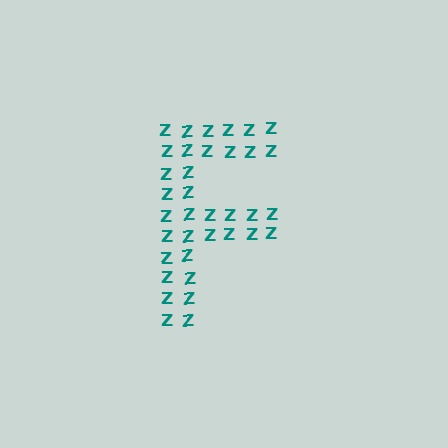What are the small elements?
The small elements are letter Z's.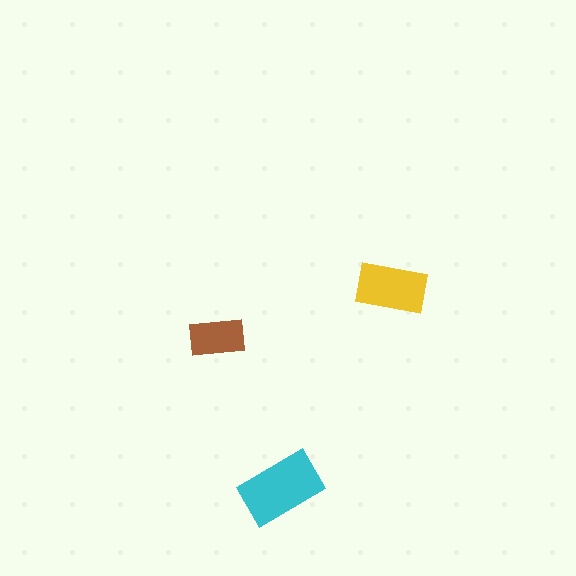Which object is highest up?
The yellow rectangle is topmost.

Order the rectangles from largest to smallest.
the cyan one, the yellow one, the brown one.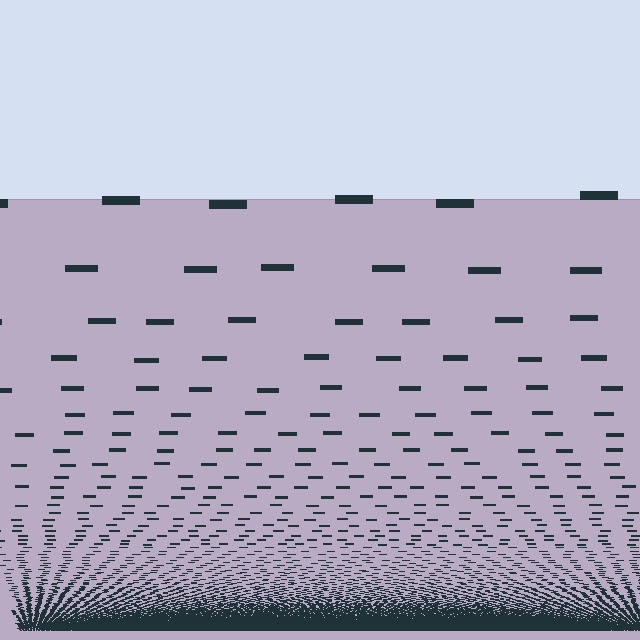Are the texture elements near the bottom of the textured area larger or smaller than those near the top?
Smaller. The gradient is inverted — elements near the bottom are smaller and denser.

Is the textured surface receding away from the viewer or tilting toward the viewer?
The surface appears to tilt toward the viewer. Texture elements get larger and sparser toward the top.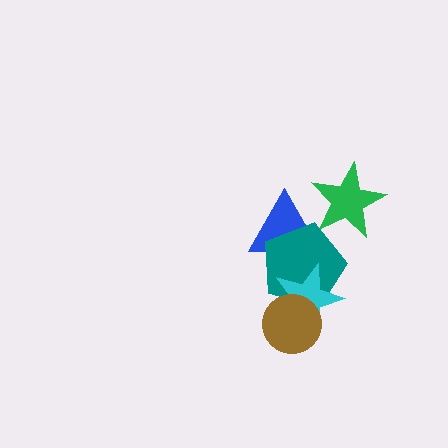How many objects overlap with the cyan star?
2 objects overlap with the cyan star.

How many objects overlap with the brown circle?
2 objects overlap with the brown circle.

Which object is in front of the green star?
The blue triangle is in front of the green star.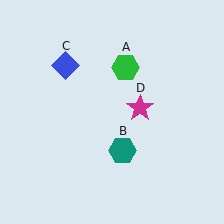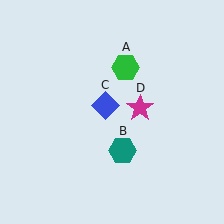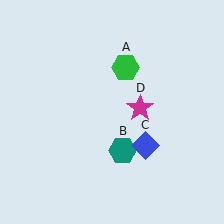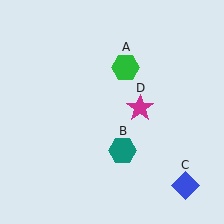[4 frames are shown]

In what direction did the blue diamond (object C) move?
The blue diamond (object C) moved down and to the right.